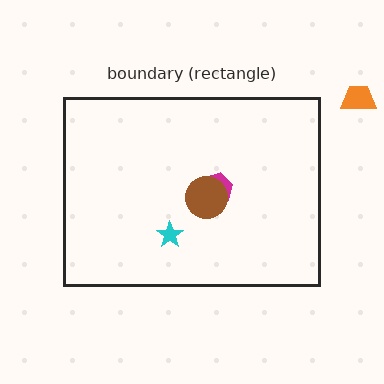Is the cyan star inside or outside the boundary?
Inside.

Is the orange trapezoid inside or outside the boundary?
Outside.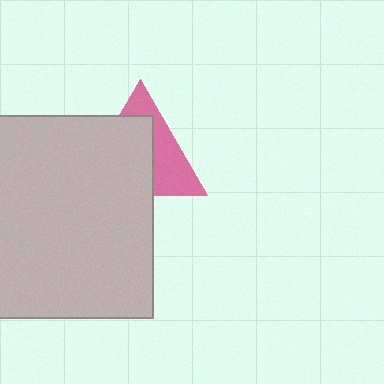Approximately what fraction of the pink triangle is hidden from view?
Roughly 58% of the pink triangle is hidden behind the light gray square.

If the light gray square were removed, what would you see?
You would see the complete pink triangle.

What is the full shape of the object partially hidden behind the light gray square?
The partially hidden object is a pink triangle.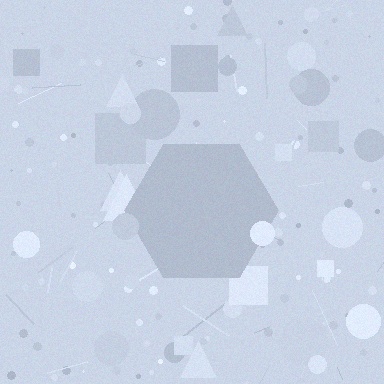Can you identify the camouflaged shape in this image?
The camouflaged shape is a hexagon.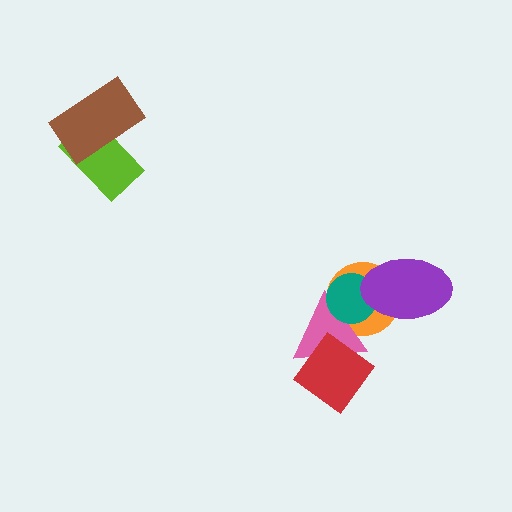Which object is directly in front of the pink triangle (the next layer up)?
The red diamond is directly in front of the pink triangle.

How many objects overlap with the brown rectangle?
1 object overlaps with the brown rectangle.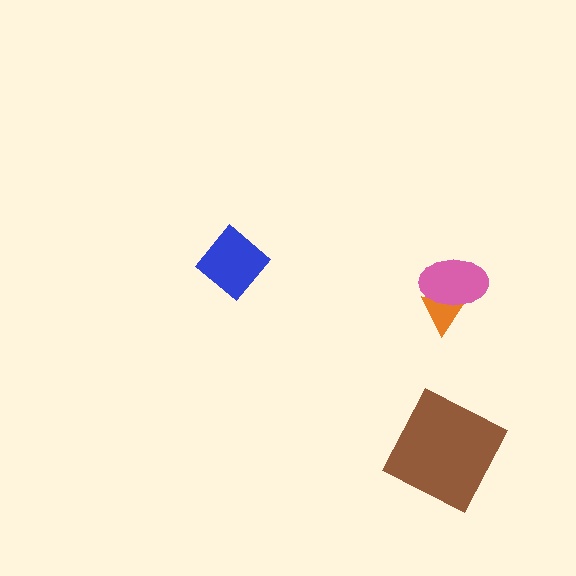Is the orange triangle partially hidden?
Yes, it is partially covered by another shape.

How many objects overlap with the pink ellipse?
1 object overlaps with the pink ellipse.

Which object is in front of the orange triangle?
The pink ellipse is in front of the orange triangle.